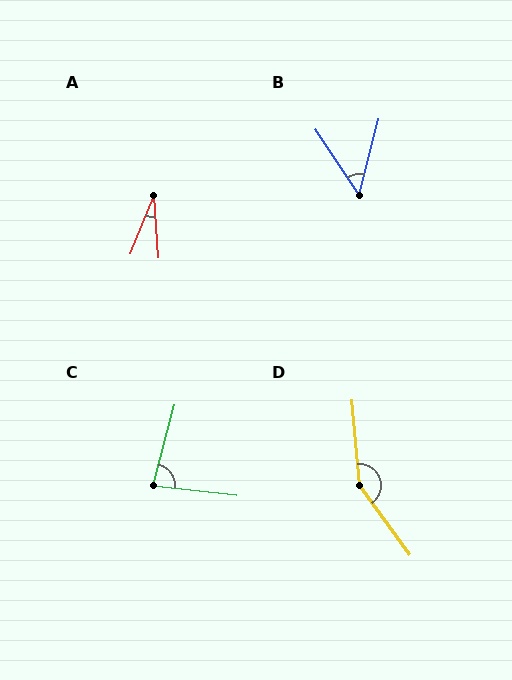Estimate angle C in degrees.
Approximately 81 degrees.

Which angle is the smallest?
A, at approximately 27 degrees.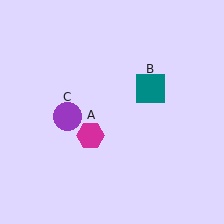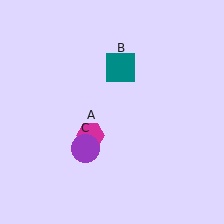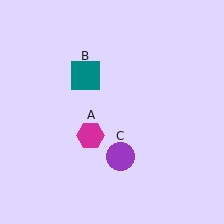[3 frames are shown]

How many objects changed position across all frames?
2 objects changed position: teal square (object B), purple circle (object C).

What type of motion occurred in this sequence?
The teal square (object B), purple circle (object C) rotated counterclockwise around the center of the scene.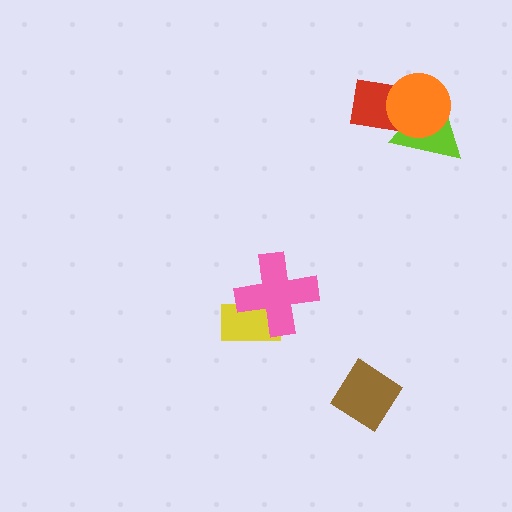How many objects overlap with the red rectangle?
2 objects overlap with the red rectangle.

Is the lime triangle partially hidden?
Yes, it is partially covered by another shape.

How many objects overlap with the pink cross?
1 object overlaps with the pink cross.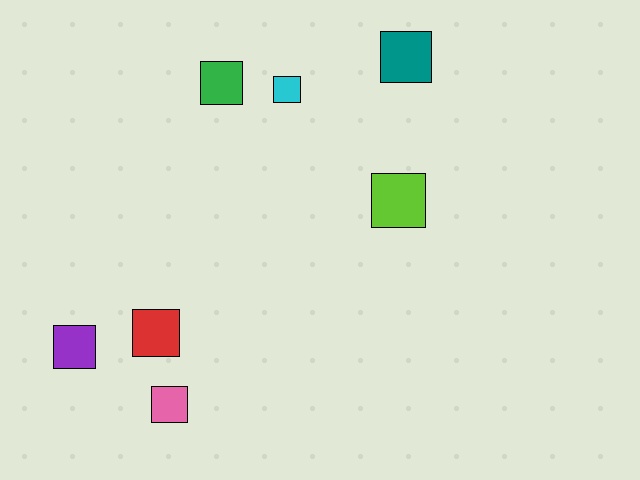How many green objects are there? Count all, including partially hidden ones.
There is 1 green object.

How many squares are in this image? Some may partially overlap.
There are 7 squares.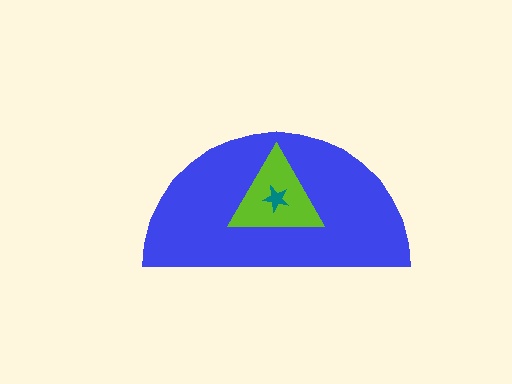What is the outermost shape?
The blue semicircle.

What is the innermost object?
The teal star.